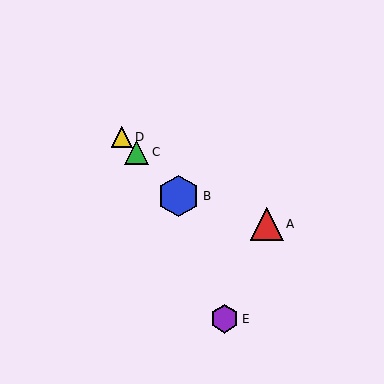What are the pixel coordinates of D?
Object D is at (122, 137).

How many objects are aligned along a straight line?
3 objects (B, C, D) are aligned along a straight line.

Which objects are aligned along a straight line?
Objects B, C, D are aligned along a straight line.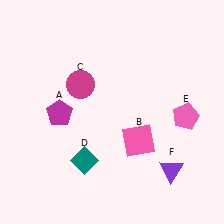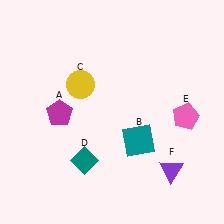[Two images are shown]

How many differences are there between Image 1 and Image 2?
There are 2 differences between the two images.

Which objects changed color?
B changed from pink to teal. C changed from magenta to yellow.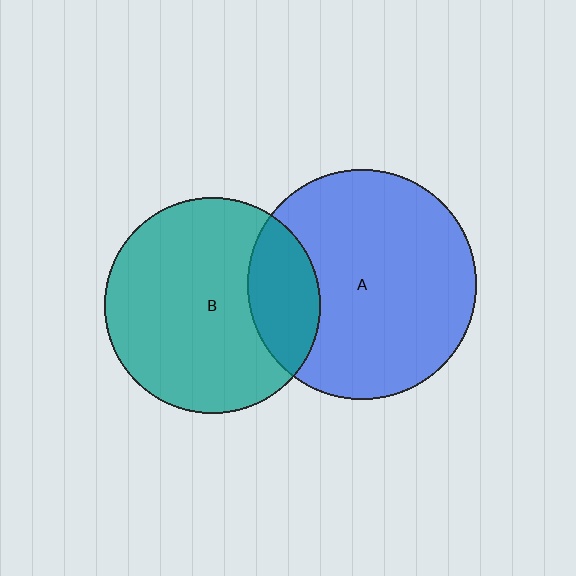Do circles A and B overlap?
Yes.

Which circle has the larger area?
Circle A (blue).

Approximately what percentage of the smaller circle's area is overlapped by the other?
Approximately 20%.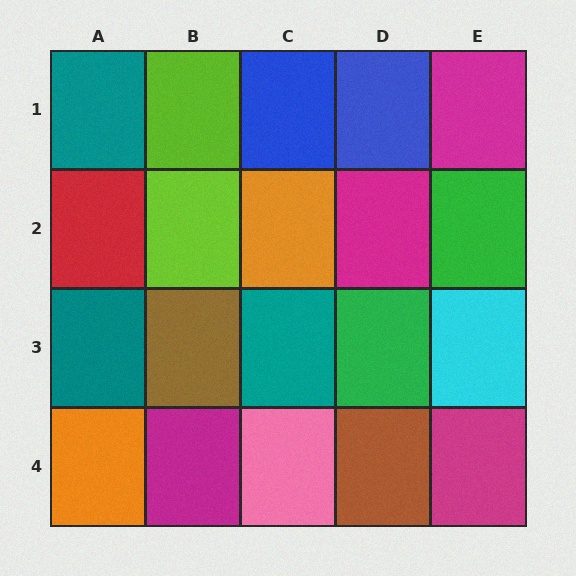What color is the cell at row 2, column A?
Red.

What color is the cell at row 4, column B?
Magenta.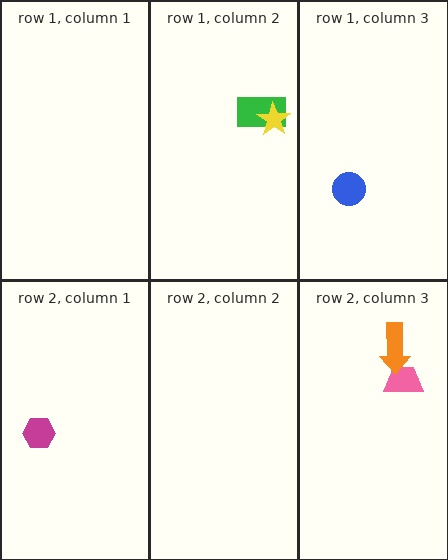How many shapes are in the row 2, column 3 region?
2.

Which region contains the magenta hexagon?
The row 2, column 1 region.